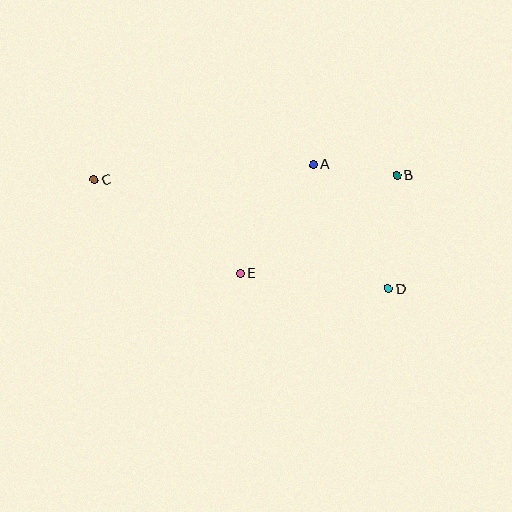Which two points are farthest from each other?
Points C and D are farthest from each other.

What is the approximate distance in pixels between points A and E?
The distance between A and E is approximately 131 pixels.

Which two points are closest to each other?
Points A and B are closest to each other.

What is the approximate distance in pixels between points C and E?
The distance between C and E is approximately 173 pixels.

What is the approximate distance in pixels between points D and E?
The distance between D and E is approximately 149 pixels.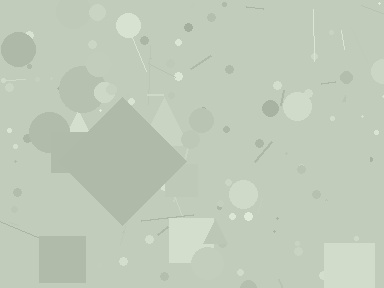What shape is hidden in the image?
A diamond is hidden in the image.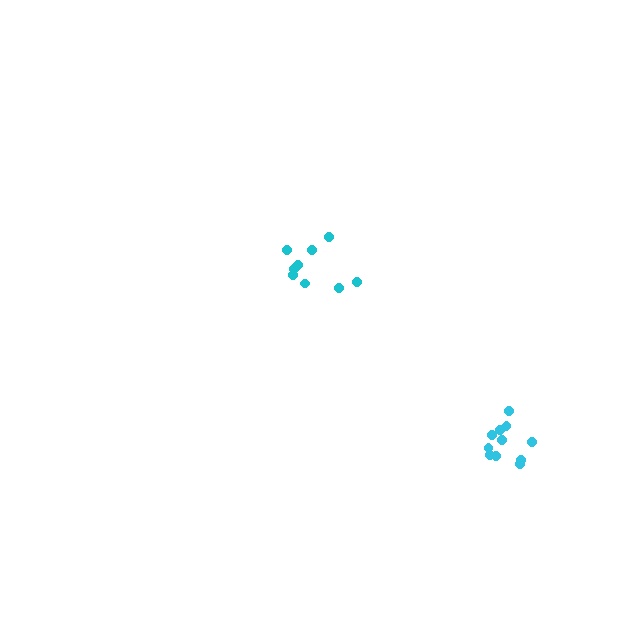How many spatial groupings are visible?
There are 2 spatial groupings.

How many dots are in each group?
Group 1: 10 dots, Group 2: 11 dots (21 total).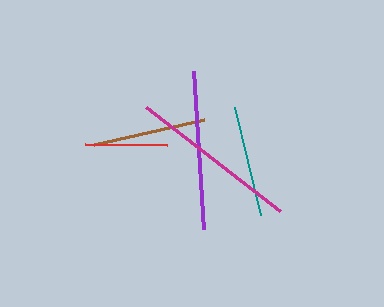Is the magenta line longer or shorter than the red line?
The magenta line is longer than the red line.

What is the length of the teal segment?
The teal segment is approximately 111 pixels long.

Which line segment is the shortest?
The red line is the shortest at approximately 81 pixels.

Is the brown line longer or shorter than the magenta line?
The magenta line is longer than the brown line.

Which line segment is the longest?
The magenta line is the longest at approximately 171 pixels.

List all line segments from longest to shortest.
From longest to shortest: magenta, purple, brown, teal, red.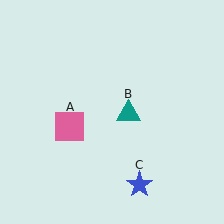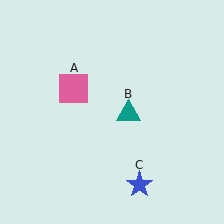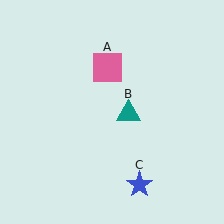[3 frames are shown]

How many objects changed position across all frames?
1 object changed position: pink square (object A).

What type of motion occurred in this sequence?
The pink square (object A) rotated clockwise around the center of the scene.